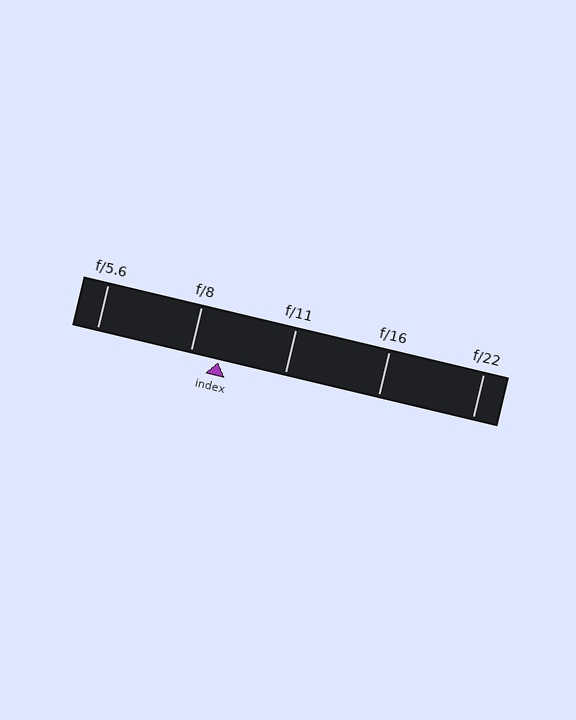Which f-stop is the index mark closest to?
The index mark is closest to f/8.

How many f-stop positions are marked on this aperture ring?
There are 5 f-stop positions marked.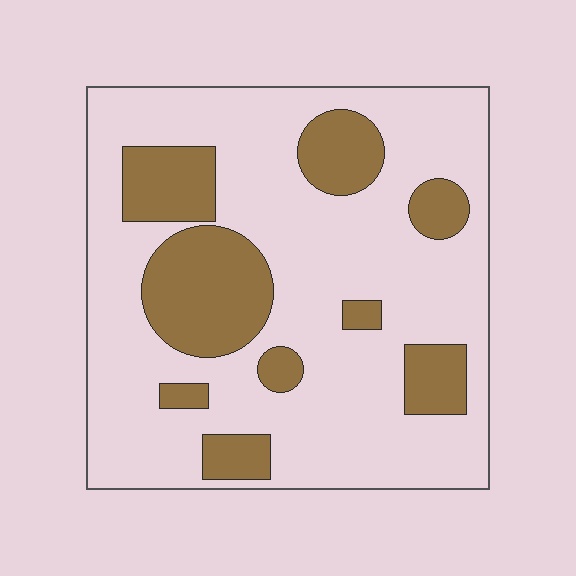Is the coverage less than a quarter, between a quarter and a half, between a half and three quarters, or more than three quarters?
Between a quarter and a half.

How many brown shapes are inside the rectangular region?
9.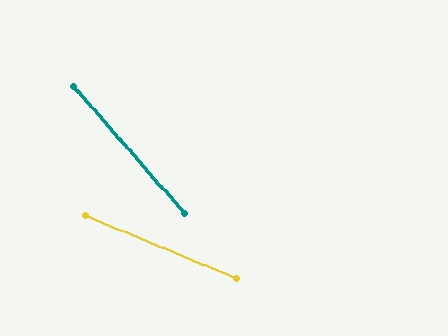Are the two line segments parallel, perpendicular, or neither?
Neither parallel nor perpendicular — they differ by about 27°.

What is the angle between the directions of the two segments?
Approximately 27 degrees.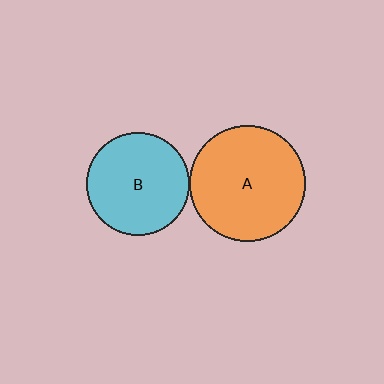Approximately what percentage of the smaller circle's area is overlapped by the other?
Approximately 5%.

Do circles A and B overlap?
Yes.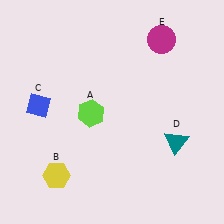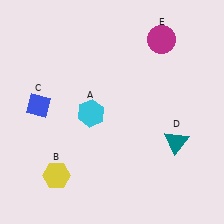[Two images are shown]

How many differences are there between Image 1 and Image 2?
There is 1 difference between the two images.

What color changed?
The hexagon (A) changed from lime in Image 1 to cyan in Image 2.